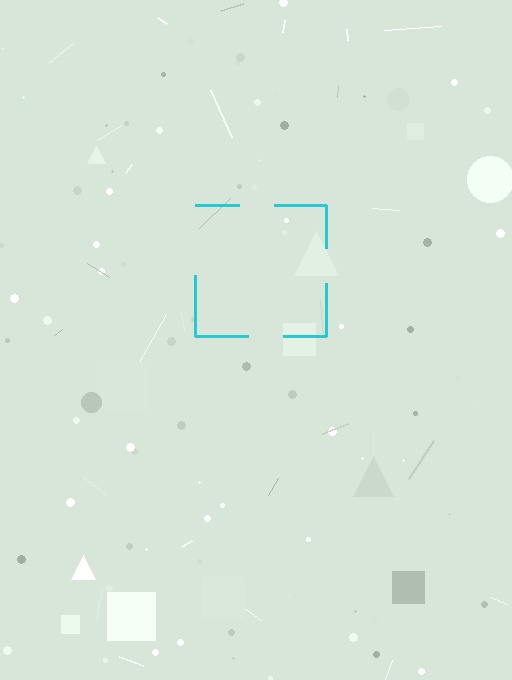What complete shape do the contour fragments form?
The contour fragments form a square.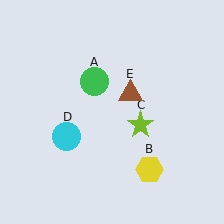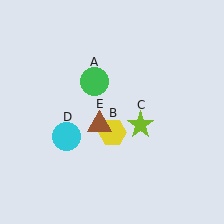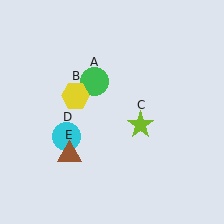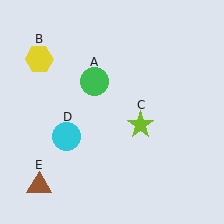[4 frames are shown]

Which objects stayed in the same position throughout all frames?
Green circle (object A) and lime star (object C) and cyan circle (object D) remained stationary.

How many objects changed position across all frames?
2 objects changed position: yellow hexagon (object B), brown triangle (object E).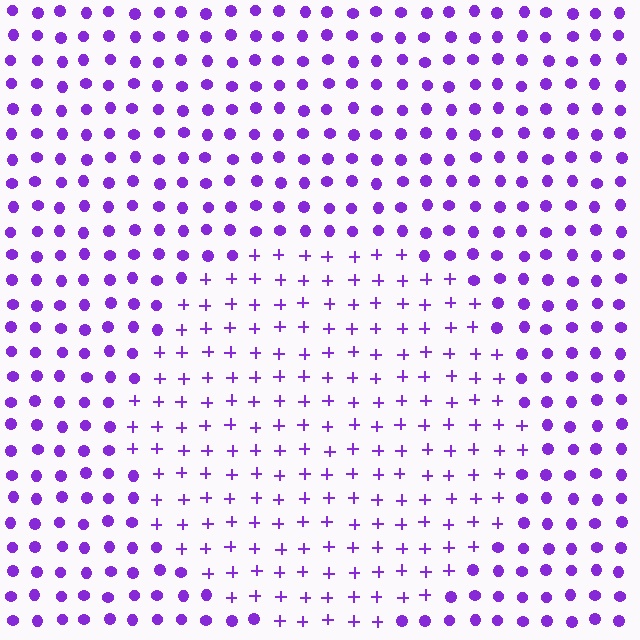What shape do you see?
I see a circle.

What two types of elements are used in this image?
The image uses plus signs inside the circle region and circles outside it.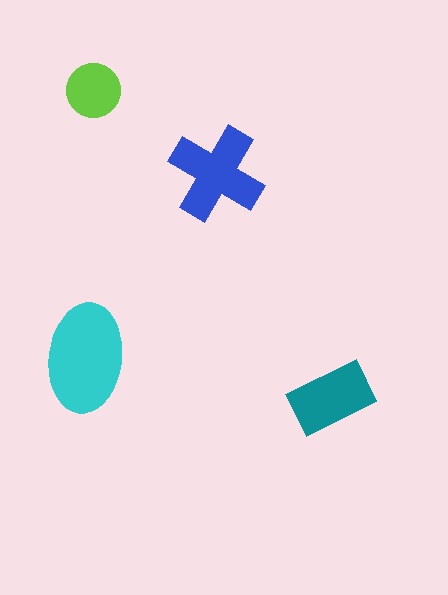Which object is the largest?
The cyan ellipse.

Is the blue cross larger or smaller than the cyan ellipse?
Smaller.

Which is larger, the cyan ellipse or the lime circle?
The cyan ellipse.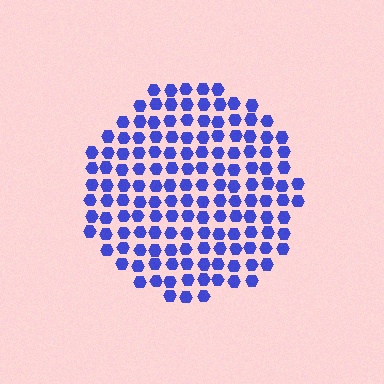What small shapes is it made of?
It is made of small hexagons.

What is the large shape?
The large shape is a circle.